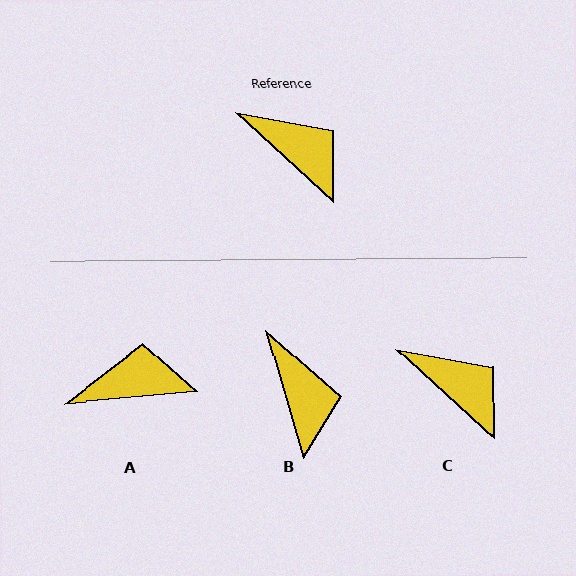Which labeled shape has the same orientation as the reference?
C.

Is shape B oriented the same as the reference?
No, it is off by about 31 degrees.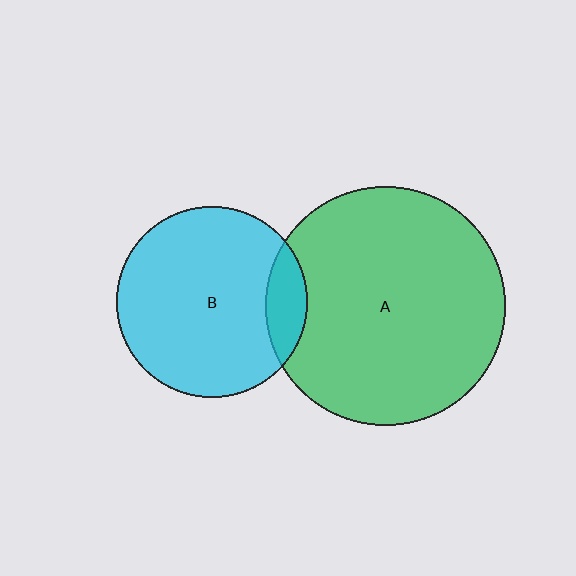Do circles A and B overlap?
Yes.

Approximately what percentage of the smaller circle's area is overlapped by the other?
Approximately 10%.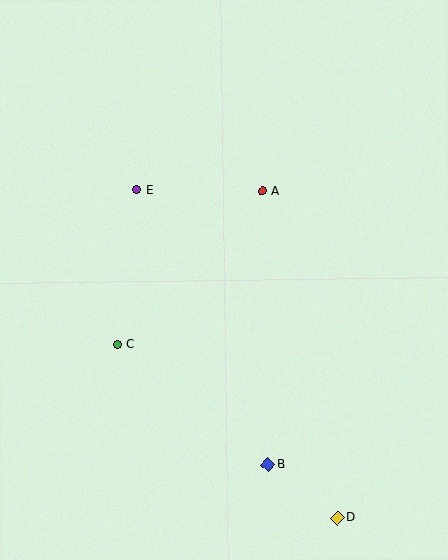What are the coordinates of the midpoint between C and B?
The midpoint between C and B is at (193, 405).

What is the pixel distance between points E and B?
The distance between E and B is 305 pixels.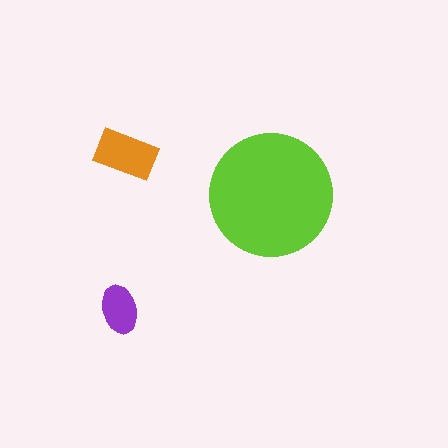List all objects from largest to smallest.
The lime circle, the orange rectangle, the purple ellipse.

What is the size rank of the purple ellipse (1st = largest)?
3rd.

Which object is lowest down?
The purple ellipse is bottommost.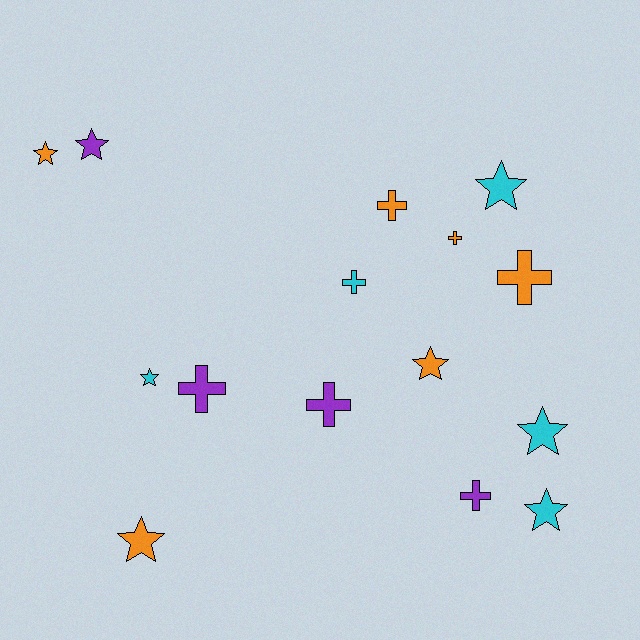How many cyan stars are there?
There are 4 cyan stars.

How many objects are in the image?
There are 15 objects.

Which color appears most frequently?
Orange, with 6 objects.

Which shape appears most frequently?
Star, with 8 objects.